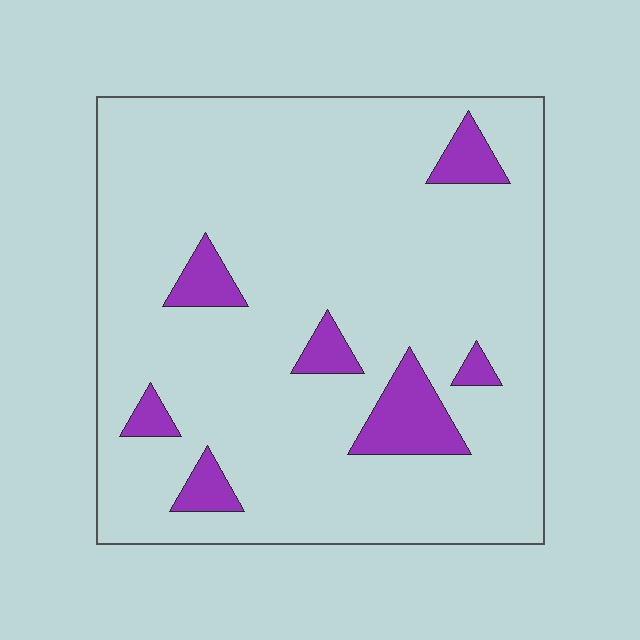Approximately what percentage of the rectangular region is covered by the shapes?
Approximately 10%.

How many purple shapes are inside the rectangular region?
7.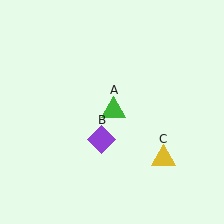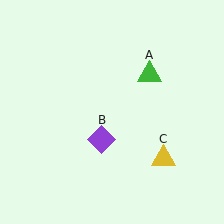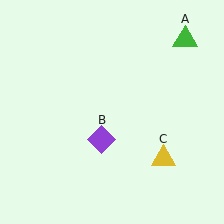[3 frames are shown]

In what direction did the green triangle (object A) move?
The green triangle (object A) moved up and to the right.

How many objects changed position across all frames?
1 object changed position: green triangle (object A).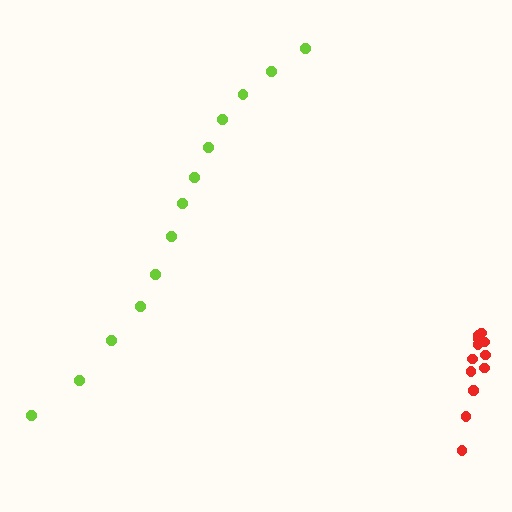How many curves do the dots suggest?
There are 2 distinct paths.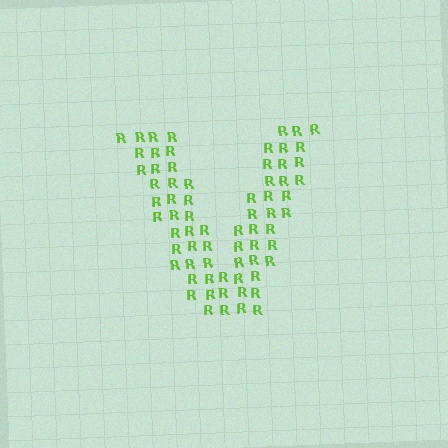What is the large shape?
The large shape is the letter V.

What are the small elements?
The small elements are letter R's.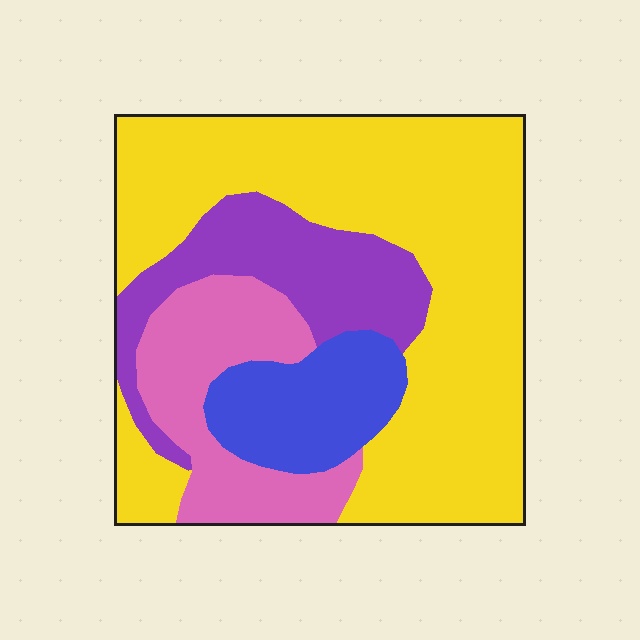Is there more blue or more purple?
Purple.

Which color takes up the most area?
Yellow, at roughly 55%.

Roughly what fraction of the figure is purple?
Purple covers 16% of the figure.